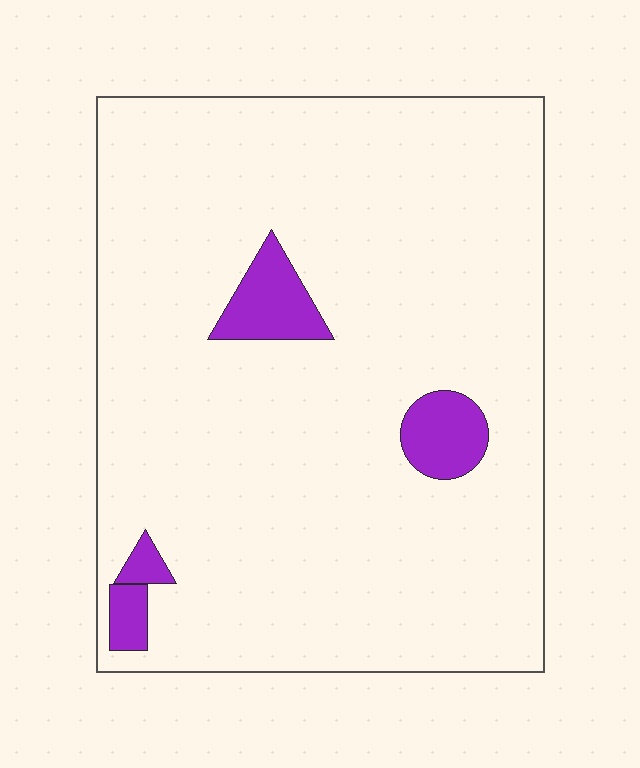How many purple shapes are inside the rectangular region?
4.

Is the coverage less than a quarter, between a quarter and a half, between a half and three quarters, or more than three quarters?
Less than a quarter.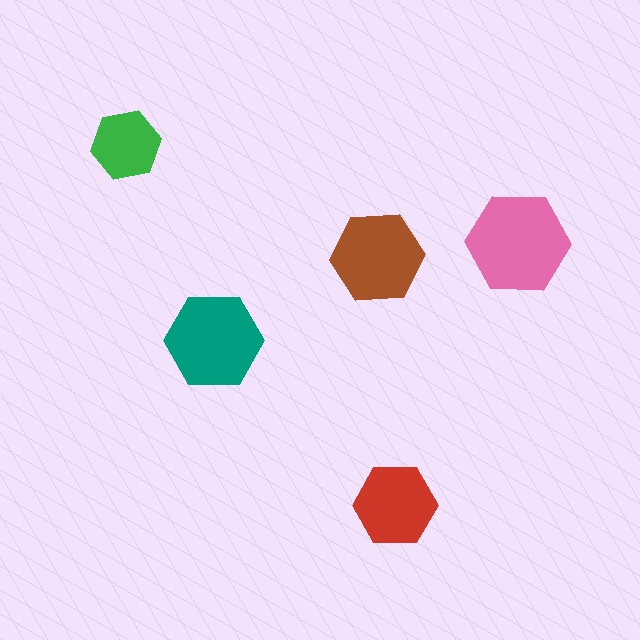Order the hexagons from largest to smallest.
the pink one, the teal one, the brown one, the red one, the green one.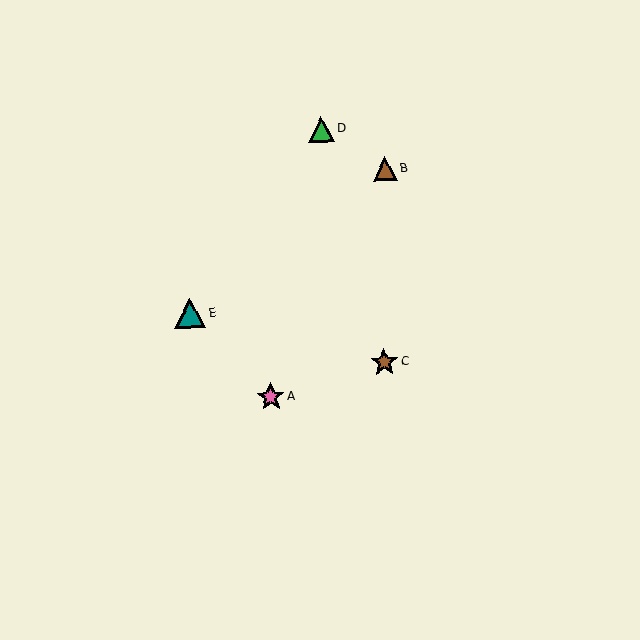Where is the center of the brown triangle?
The center of the brown triangle is at (385, 169).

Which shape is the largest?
The teal triangle (labeled E) is the largest.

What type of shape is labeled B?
Shape B is a brown triangle.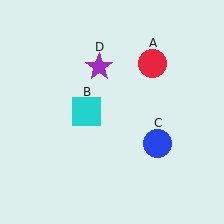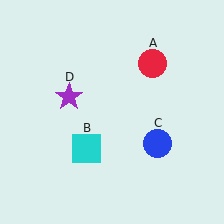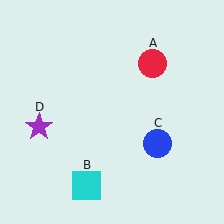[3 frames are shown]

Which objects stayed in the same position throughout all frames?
Red circle (object A) and blue circle (object C) remained stationary.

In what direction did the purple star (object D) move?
The purple star (object D) moved down and to the left.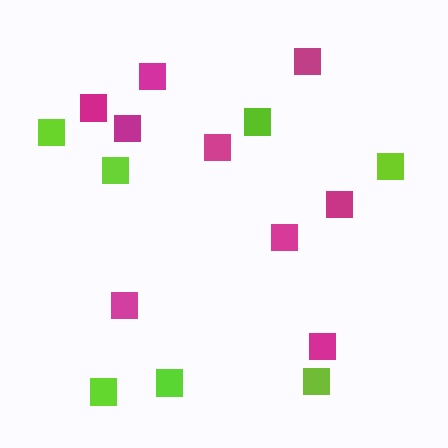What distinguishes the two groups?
There are 2 groups: one group of magenta squares (9) and one group of lime squares (7).